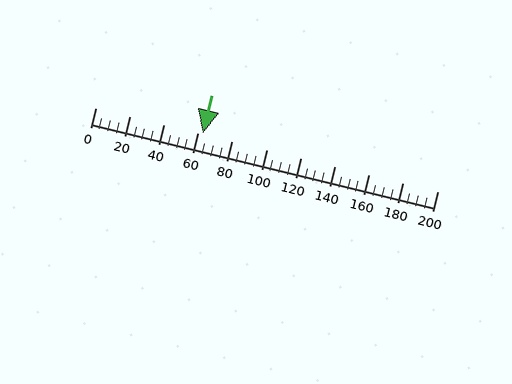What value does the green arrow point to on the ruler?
The green arrow points to approximately 63.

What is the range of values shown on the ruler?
The ruler shows values from 0 to 200.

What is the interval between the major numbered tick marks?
The major tick marks are spaced 20 units apart.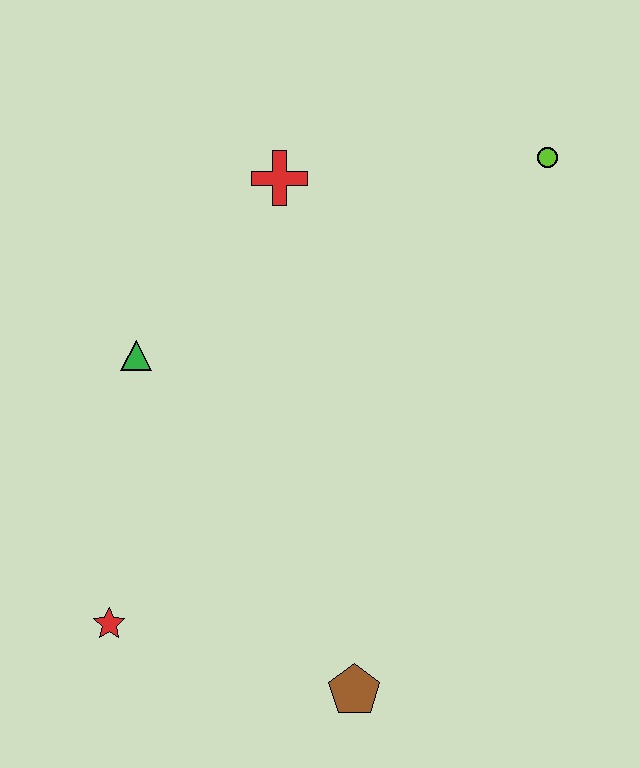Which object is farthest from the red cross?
The brown pentagon is farthest from the red cross.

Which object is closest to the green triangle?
The red cross is closest to the green triangle.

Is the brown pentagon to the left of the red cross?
No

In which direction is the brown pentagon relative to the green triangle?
The brown pentagon is below the green triangle.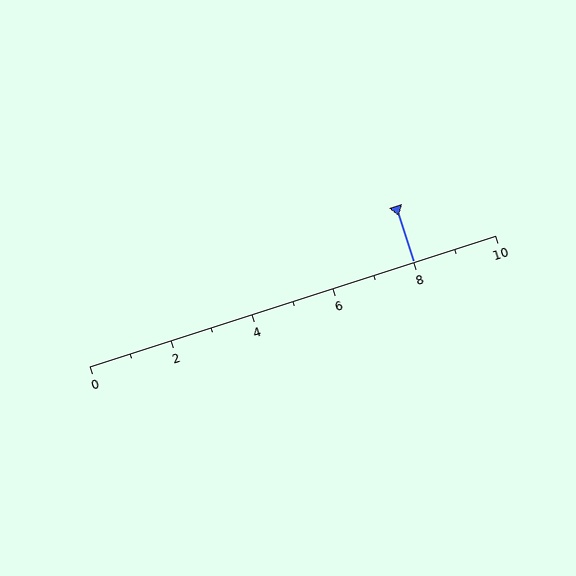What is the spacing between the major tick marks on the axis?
The major ticks are spaced 2 apart.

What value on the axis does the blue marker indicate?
The marker indicates approximately 8.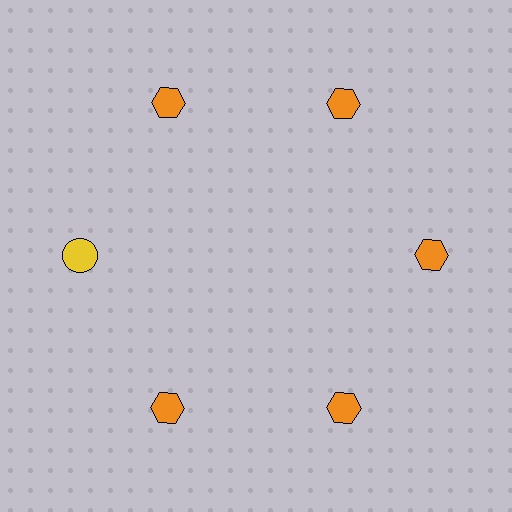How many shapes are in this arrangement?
There are 6 shapes arranged in a ring pattern.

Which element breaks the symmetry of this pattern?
The yellow circle at roughly the 9 o'clock position breaks the symmetry. All other shapes are orange hexagons.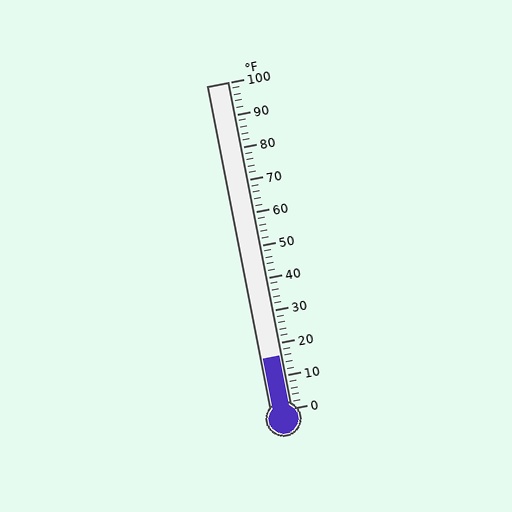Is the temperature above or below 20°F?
The temperature is below 20°F.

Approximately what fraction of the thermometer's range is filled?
The thermometer is filled to approximately 15% of its range.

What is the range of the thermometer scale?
The thermometer scale ranges from 0°F to 100°F.